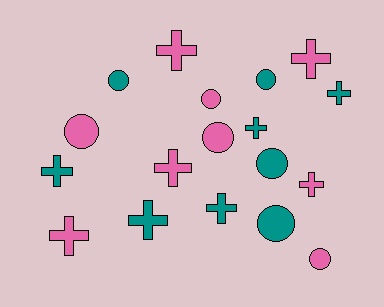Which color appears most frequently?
Pink, with 9 objects.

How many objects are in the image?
There are 18 objects.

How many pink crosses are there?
There are 5 pink crosses.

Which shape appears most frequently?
Cross, with 10 objects.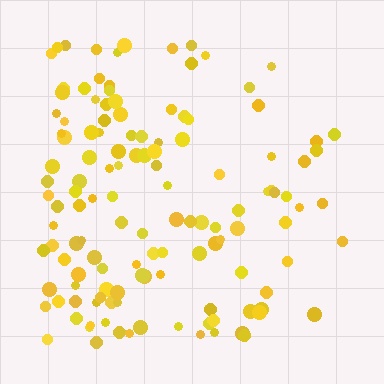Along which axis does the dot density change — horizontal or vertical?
Horizontal.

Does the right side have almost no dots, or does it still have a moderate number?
Still a moderate number, just noticeably fewer than the left.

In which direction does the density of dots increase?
From right to left, with the left side densest.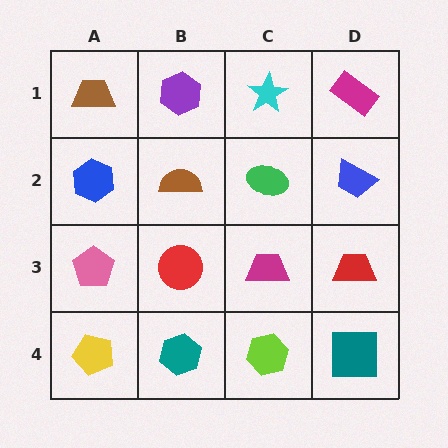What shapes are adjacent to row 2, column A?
A brown trapezoid (row 1, column A), a pink pentagon (row 3, column A), a brown semicircle (row 2, column B).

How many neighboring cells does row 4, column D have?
2.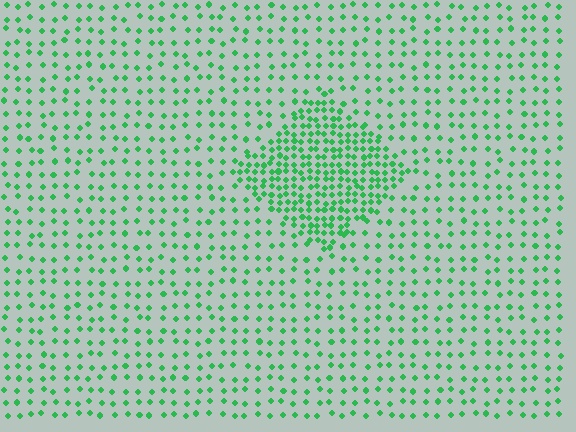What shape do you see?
I see a diamond.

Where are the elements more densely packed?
The elements are more densely packed inside the diamond boundary.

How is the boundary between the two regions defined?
The boundary is defined by a change in element density (approximately 2.5x ratio). All elements are the same color, size, and shape.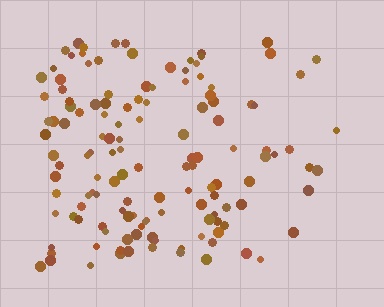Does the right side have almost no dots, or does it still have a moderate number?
Still a moderate number, just noticeably fewer than the left.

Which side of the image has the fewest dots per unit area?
The right.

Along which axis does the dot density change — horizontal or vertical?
Horizontal.